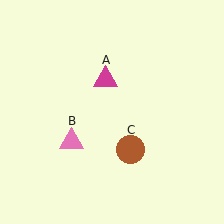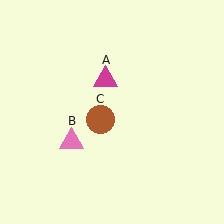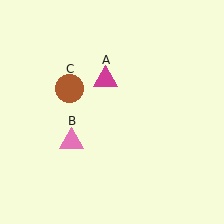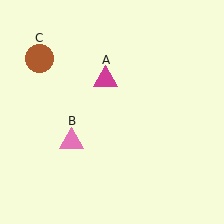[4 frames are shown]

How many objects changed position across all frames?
1 object changed position: brown circle (object C).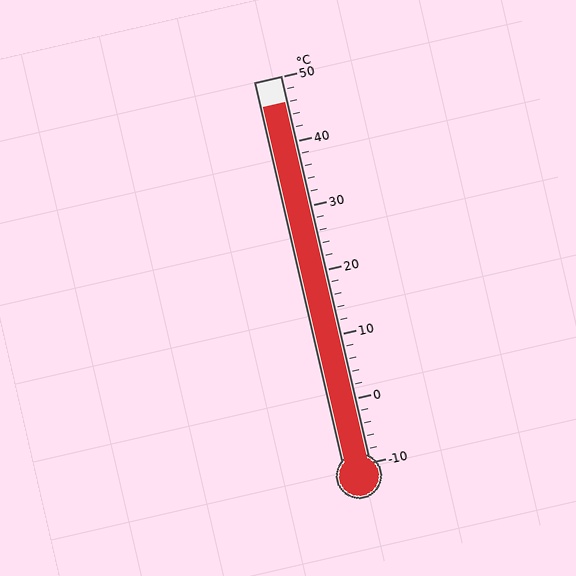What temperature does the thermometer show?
The thermometer shows approximately 46°C.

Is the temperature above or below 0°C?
The temperature is above 0°C.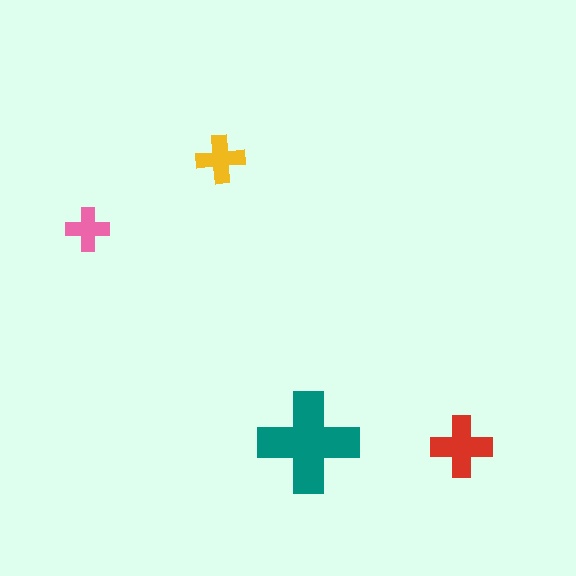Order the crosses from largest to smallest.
the teal one, the red one, the yellow one, the pink one.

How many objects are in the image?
There are 4 objects in the image.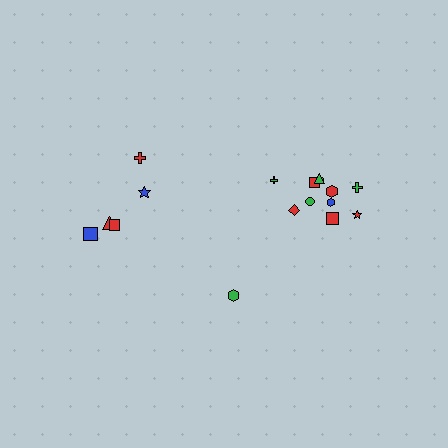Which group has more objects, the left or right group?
The right group.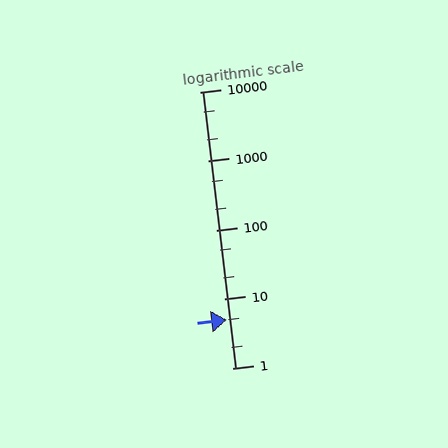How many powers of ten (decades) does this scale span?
The scale spans 4 decades, from 1 to 10000.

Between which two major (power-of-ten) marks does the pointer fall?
The pointer is between 1 and 10.